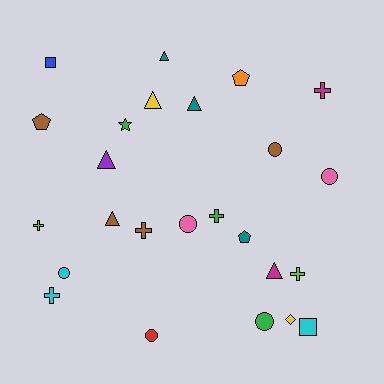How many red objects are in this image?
There is 1 red object.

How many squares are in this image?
There are 2 squares.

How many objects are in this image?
There are 25 objects.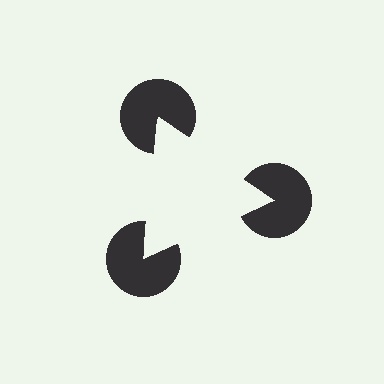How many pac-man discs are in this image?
There are 3 — one at each vertex of the illusory triangle.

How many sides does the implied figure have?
3 sides.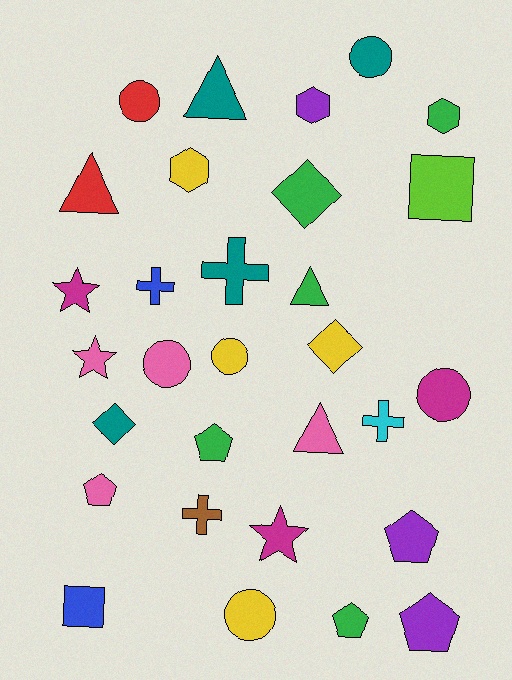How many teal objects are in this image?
There are 4 teal objects.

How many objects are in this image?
There are 30 objects.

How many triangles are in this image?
There are 4 triangles.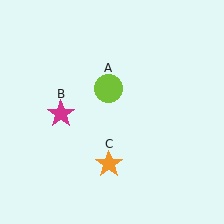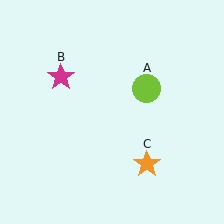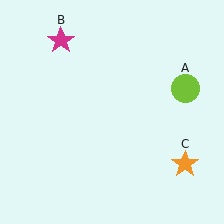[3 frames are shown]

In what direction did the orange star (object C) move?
The orange star (object C) moved right.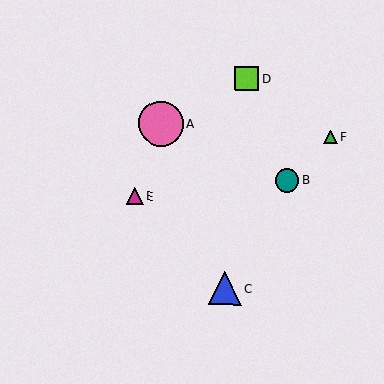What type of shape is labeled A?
Shape A is a pink circle.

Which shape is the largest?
The pink circle (labeled A) is the largest.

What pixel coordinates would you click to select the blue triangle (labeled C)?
Click at (225, 289) to select the blue triangle C.